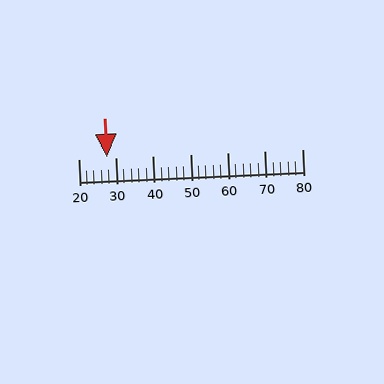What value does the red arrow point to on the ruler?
The red arrow points to approximately 28.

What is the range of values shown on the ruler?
The ruler shows values from 20 to 80.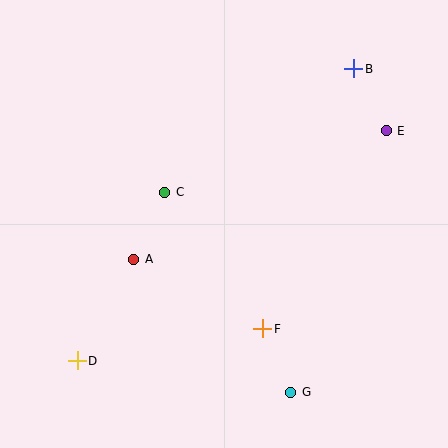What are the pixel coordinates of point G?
Point G is at (291, 392).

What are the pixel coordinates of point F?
Point F is at (263, 329).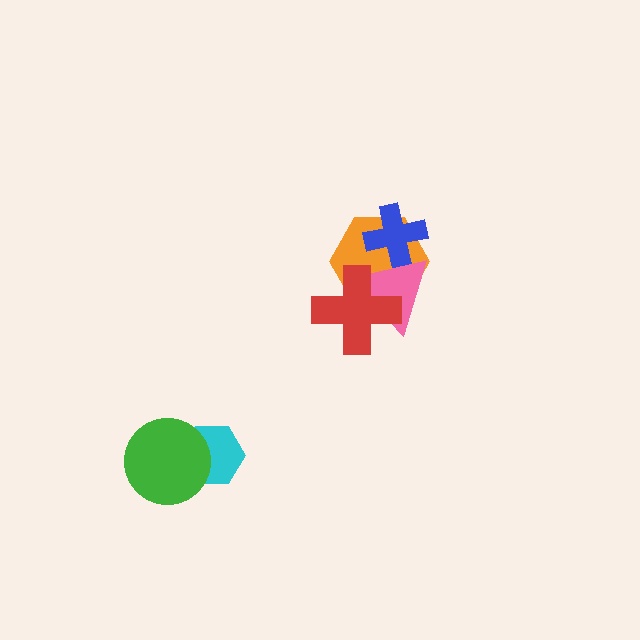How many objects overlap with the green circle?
1 object overlaps with the green circle.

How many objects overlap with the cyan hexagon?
1 object overlaps with the cyan hexagon.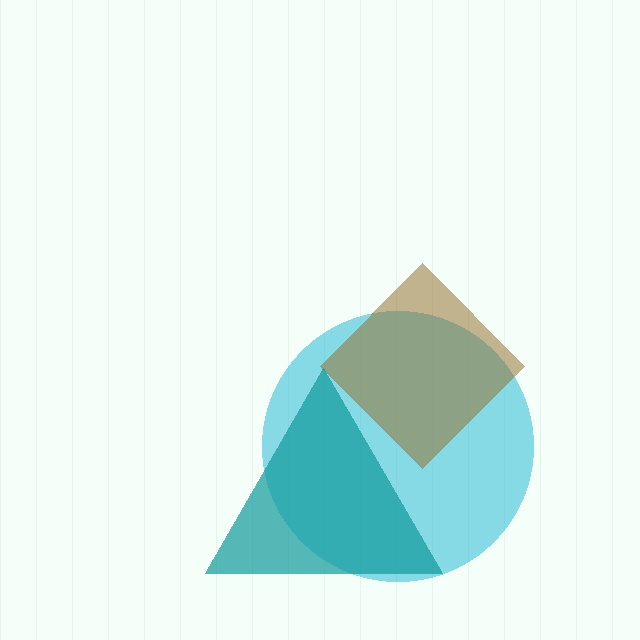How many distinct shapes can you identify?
There are 3 distinct shapes: a cyan circle, a brown diamond, a teal triangle.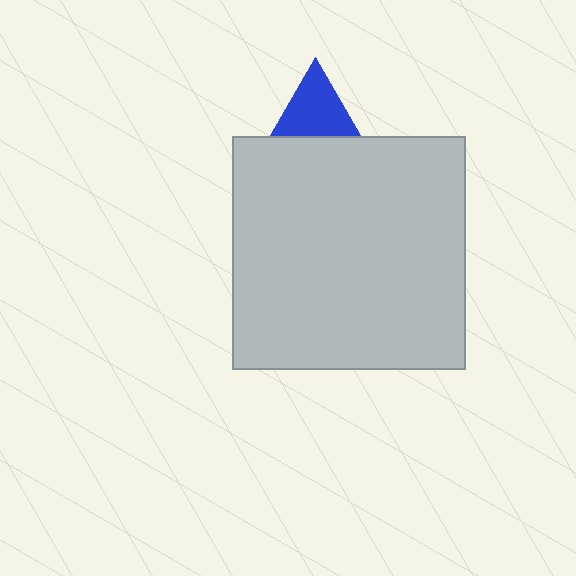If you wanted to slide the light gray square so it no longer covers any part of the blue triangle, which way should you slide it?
Slide it down — that is the most direct way to separate the two shapes.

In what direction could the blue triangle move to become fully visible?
The blue triangle could move up. That would shift it out from behind the light gray square entirely.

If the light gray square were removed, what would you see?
You would see the complete blue triangle.